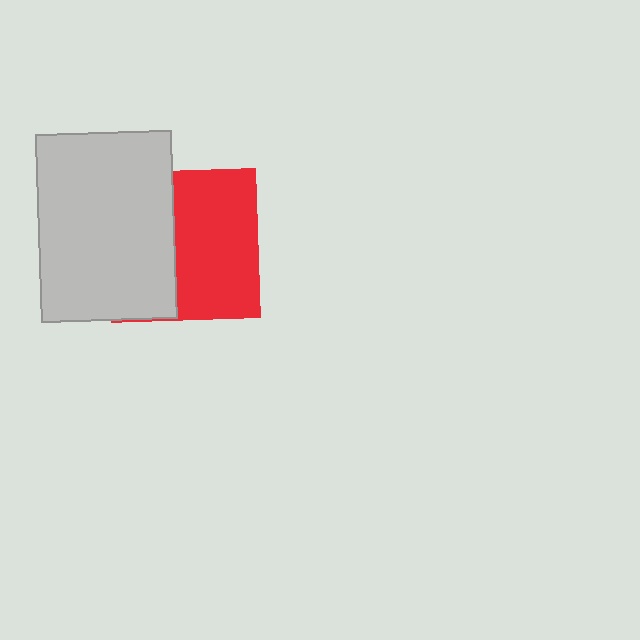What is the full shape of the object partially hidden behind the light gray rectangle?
The partially hidden object is a red square.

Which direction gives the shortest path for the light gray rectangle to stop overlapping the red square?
Moving left gives the shortest separation.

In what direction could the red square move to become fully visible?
The red square could move right. That would shift it out from behind the light gray rectangle entirely.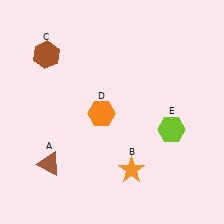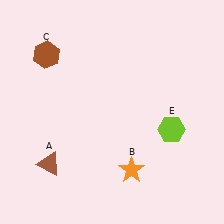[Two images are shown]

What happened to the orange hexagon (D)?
The orange hexagon (D) was removed in Image 2. It was in the bottom-left area of Image 1.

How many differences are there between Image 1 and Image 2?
There is 1 difference between the two images.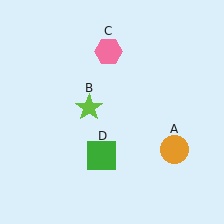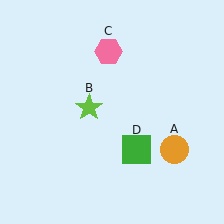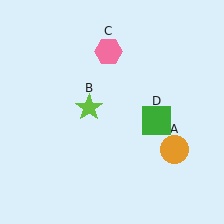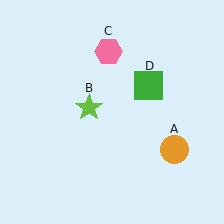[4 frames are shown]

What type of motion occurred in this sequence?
The green square (object D) rotated counterclockwise around the center of the scene.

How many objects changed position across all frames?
1 object changed position: green square (object D).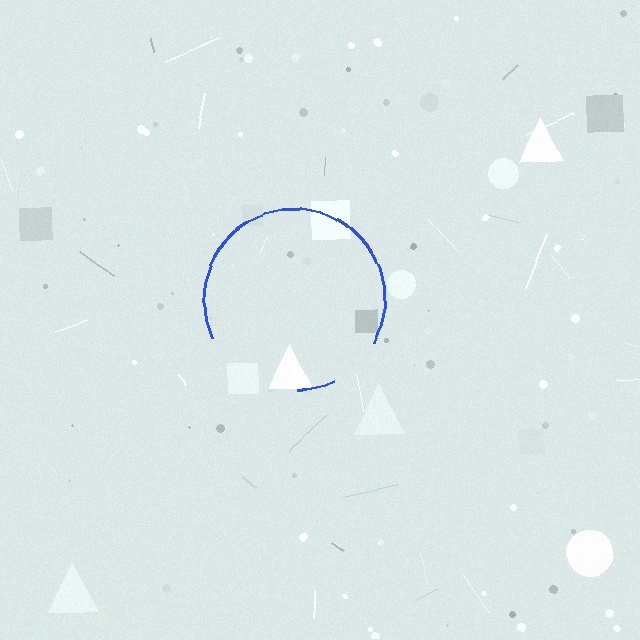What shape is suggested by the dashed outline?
The dashed outline suggests a circle.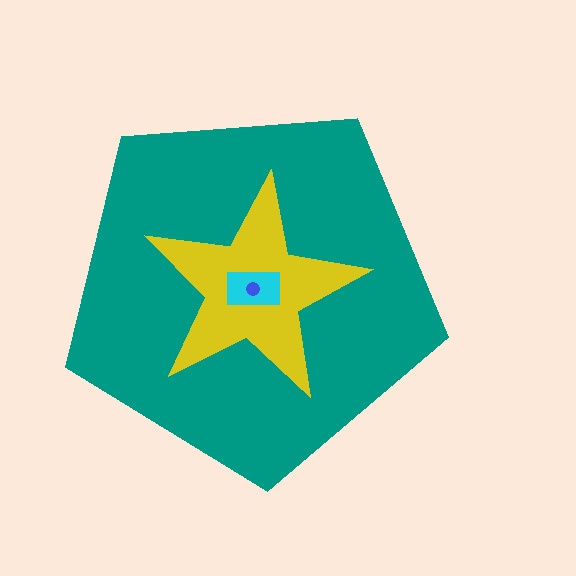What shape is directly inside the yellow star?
The cyan rectangle.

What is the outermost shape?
The teal pentagon.